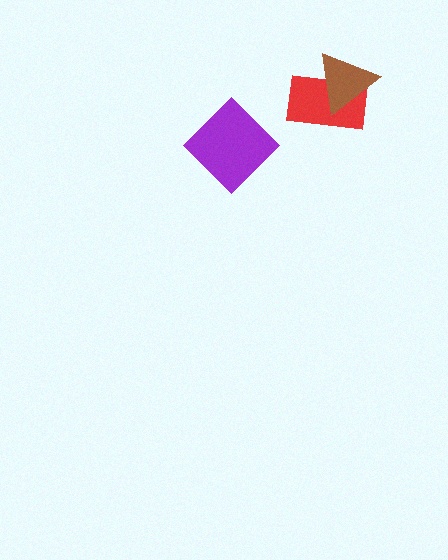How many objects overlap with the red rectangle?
1 object overlaps with the red rectangle.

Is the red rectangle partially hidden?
Yes, it is partially covered by another shape.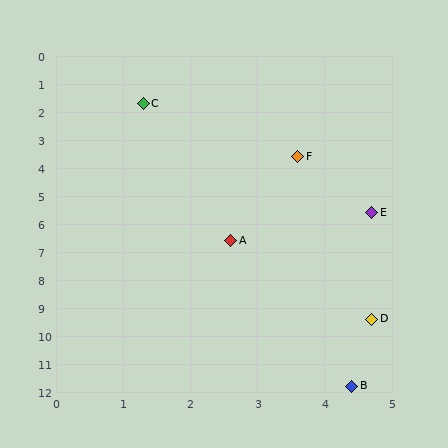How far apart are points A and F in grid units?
Points A and F are about 3.2 grid units apart.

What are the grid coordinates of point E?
Point E is at approximately (4.7, 5.6).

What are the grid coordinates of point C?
Point C is at approximately (1.3, 1.7).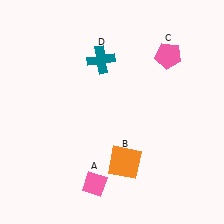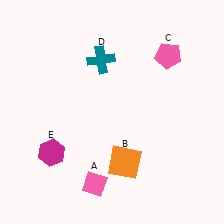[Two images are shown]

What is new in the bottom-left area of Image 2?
A magenta hexagon (E) was added in the bottom-left area of Image 2.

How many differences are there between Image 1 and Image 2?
There is 1 difference between the two images.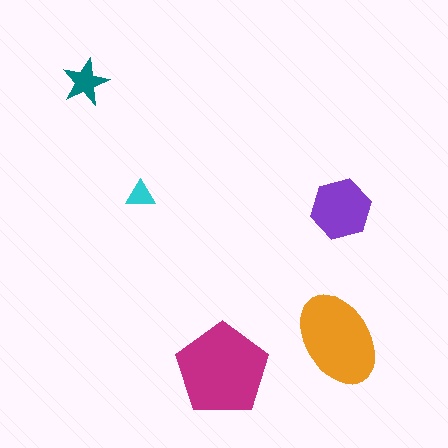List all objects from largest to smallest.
The magenta pentagon, the orange ellipse, the purple hexagon, the teal star, the cyan triangle.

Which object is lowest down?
The magenta pentagon is bottommost.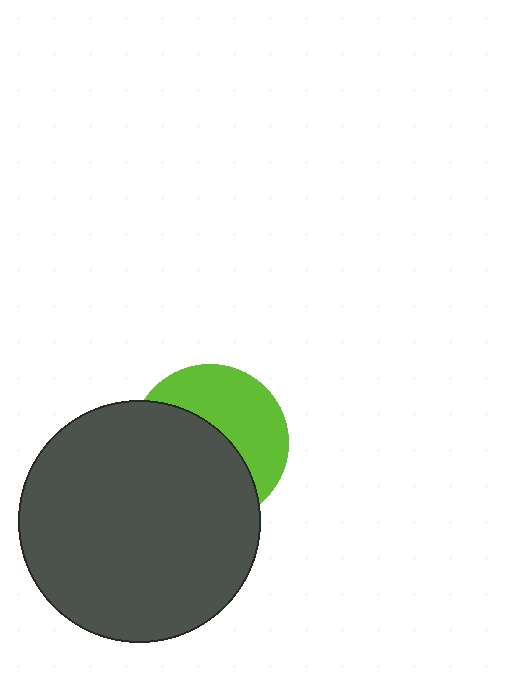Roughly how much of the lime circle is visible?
A small part of it is visible (roughly 45%).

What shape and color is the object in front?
The object in front is a dark gray circle.